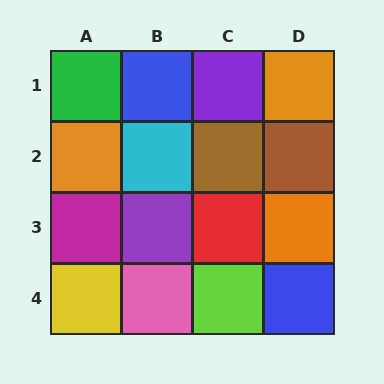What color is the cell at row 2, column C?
Brown.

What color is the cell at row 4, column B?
Pink.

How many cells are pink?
1 cell is pink.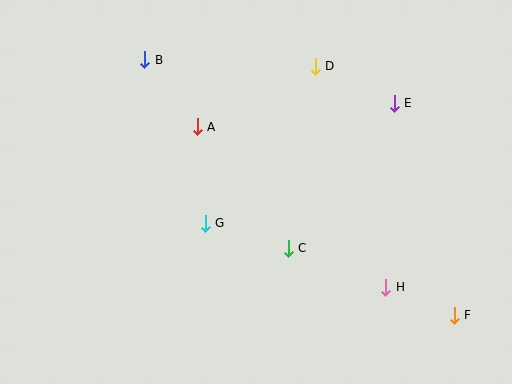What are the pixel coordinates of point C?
Point C is at (288, 248).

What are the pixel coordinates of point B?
Point B is at (145, 60).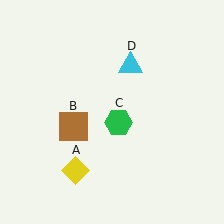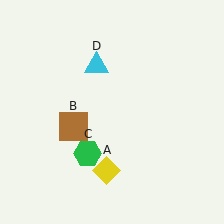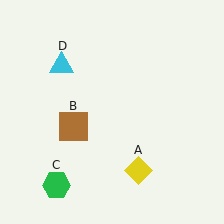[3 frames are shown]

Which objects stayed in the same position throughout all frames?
Brown square (object B) remained stationary.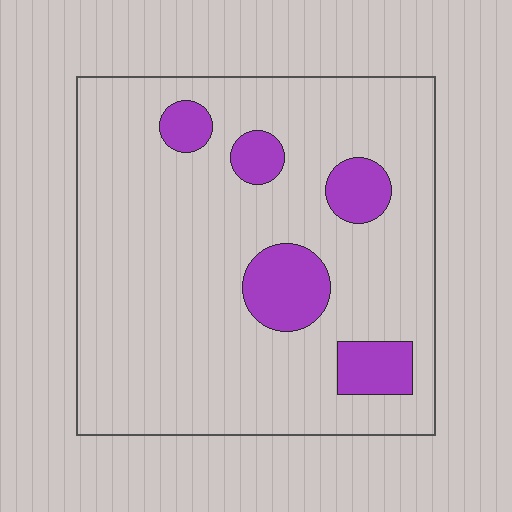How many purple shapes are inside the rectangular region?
5.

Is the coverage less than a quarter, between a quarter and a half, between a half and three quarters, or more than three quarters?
Less than a quarter.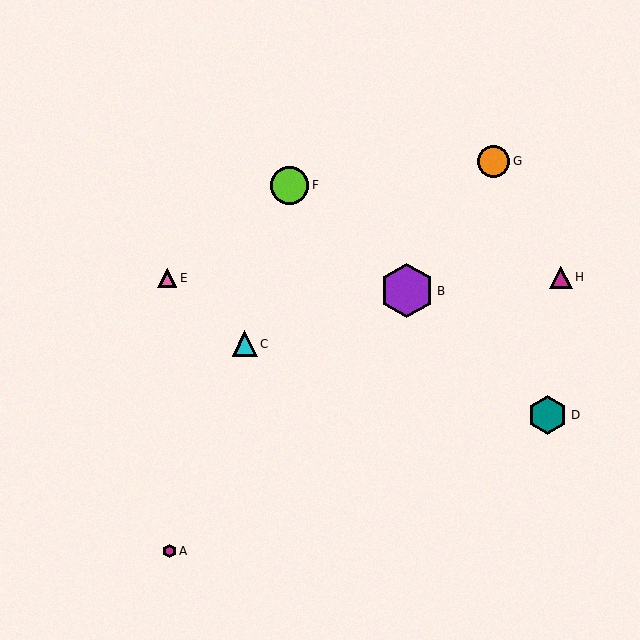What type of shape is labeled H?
Shape H is a magenta triangle.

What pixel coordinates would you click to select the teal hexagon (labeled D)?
Click at (548, 415) to select the teal hexagon D.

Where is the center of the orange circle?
The center of the orange circle is at (493, 161).